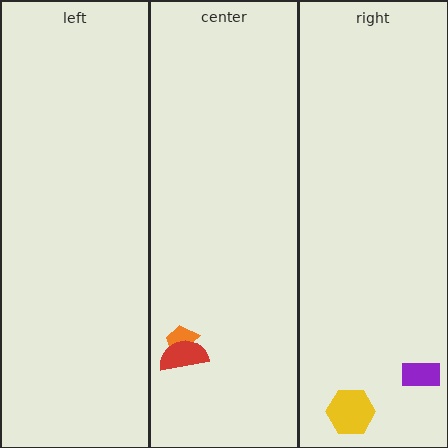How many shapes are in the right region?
2.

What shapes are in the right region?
The purple rectangle, the yellow hexagon.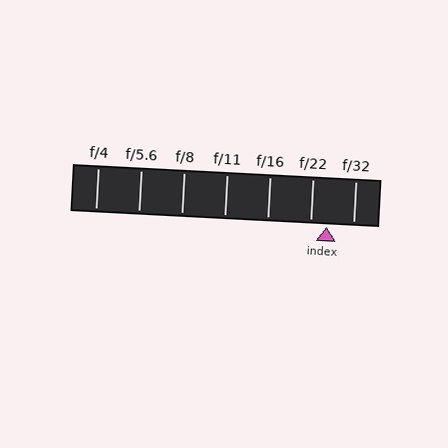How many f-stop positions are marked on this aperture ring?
There are 7 f-stop positions marked.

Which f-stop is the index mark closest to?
The index mark is closest to f/22.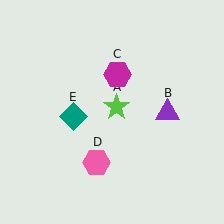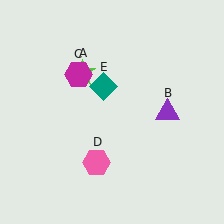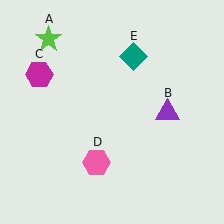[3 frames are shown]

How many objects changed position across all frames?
3 objects changed position: lime star (object A), magenta hexagon (object C), teal diamond (object E).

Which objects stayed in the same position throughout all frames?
Purple triangle (object B) and pink hexagon (object D) remained stationary.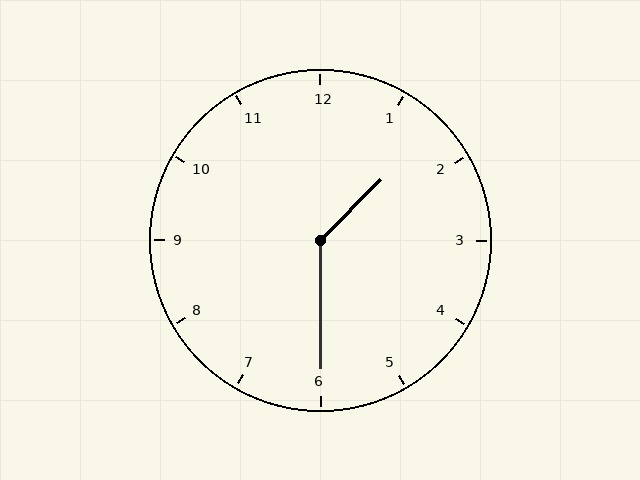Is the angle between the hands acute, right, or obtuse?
It is obtuse.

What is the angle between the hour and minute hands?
Approximately 135 degrees.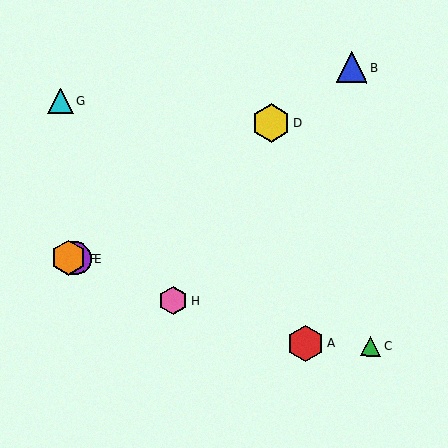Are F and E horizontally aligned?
Yes, both are at y≈258.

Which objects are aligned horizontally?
Objects E, F are aligned horizontally.